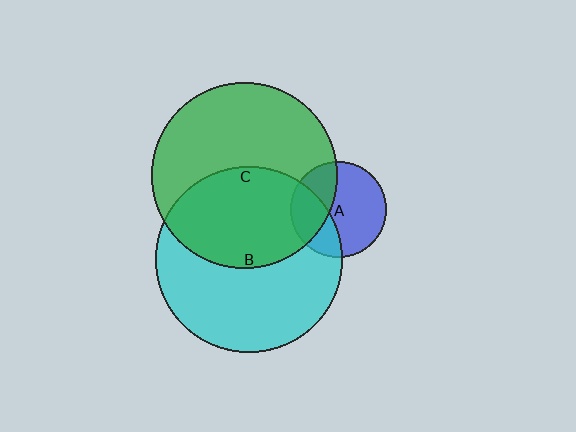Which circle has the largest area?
Circle B (cyan).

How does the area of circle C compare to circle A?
Approximately 3.8 times.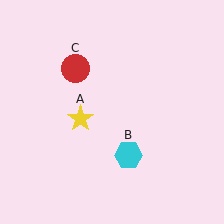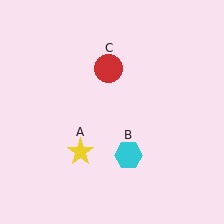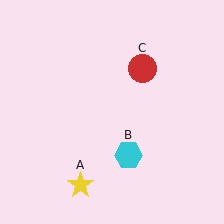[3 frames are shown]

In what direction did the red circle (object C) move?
The red circle (object C) moved right.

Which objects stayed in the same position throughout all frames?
Cyan hexagon (object B) remained stationary.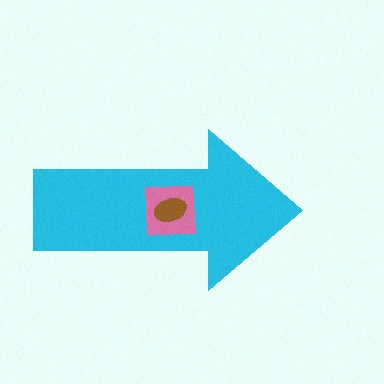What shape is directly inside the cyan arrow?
The pink square.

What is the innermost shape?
The brown ellipse.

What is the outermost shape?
The cyan arrow.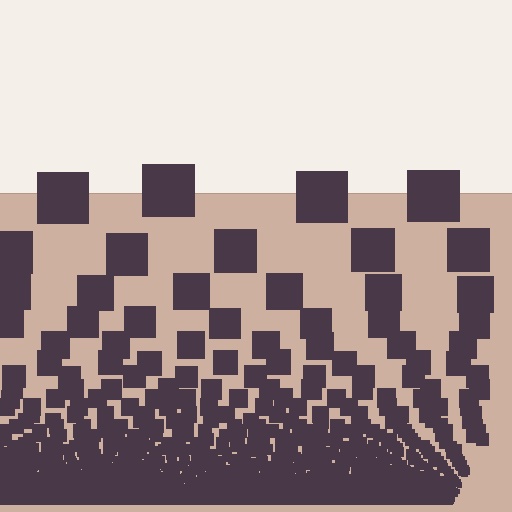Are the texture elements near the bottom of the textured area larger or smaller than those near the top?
Smaller. The gradient is inverted — elements near the bottom are smaller and denser.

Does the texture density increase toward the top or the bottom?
Density increases toward the bottom.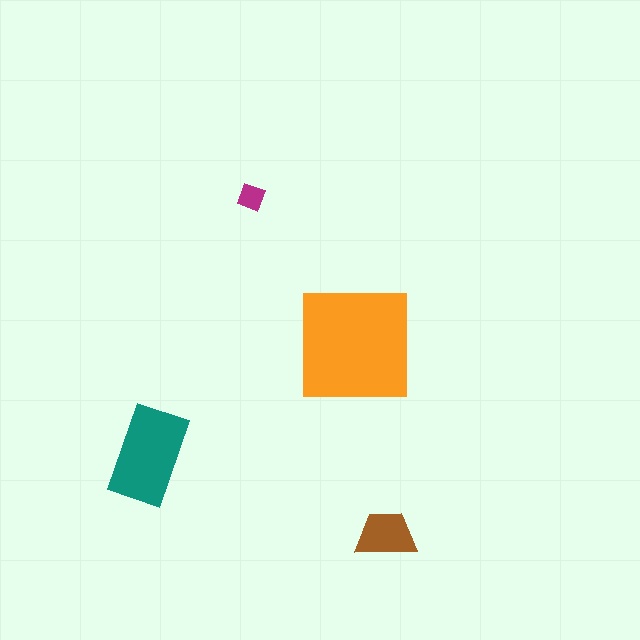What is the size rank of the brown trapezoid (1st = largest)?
3rd.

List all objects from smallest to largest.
The magenta diamond, the brown trapezoid, the teal rectangle, the orange square.